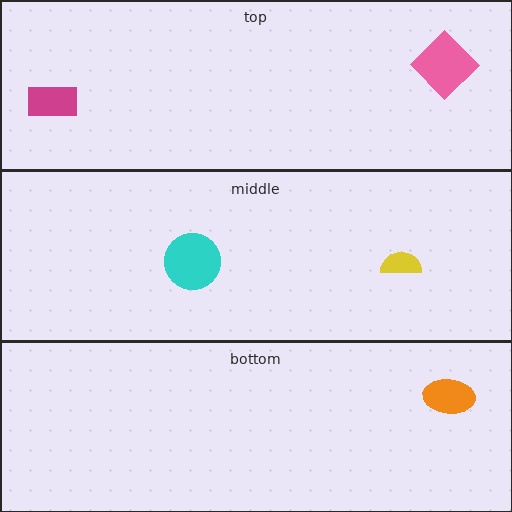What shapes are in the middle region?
The cyan circle, the yellow semicircle.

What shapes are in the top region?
The magenta rectangle, the pink diamond.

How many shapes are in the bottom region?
1.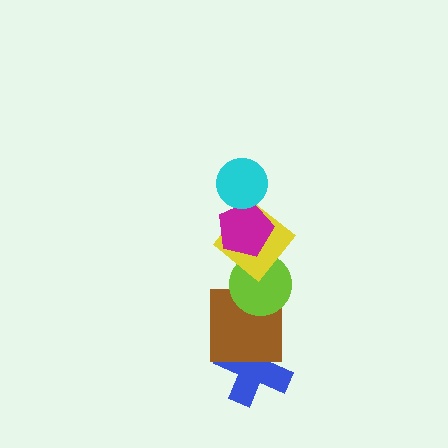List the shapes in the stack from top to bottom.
From top to bottom: the cyan circle, the magenta pentagon, the yellow diamond, the lime circle, the brown square, the blue cross.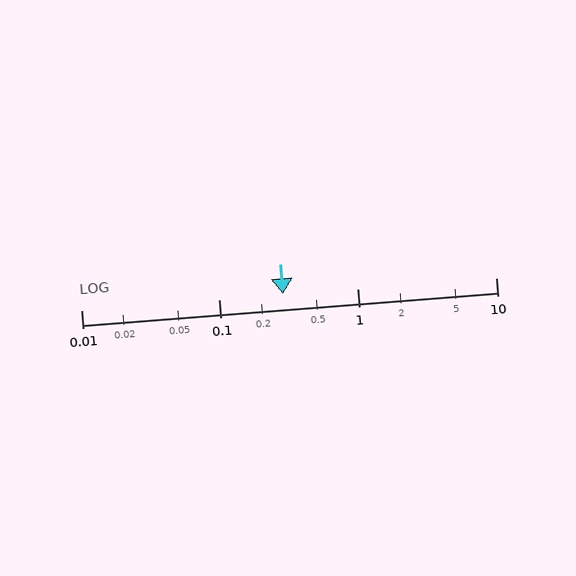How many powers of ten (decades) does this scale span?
The scale spans 3 decades, from 0.01 to 10.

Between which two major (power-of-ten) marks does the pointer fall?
The pointer is between 0.1 and 1.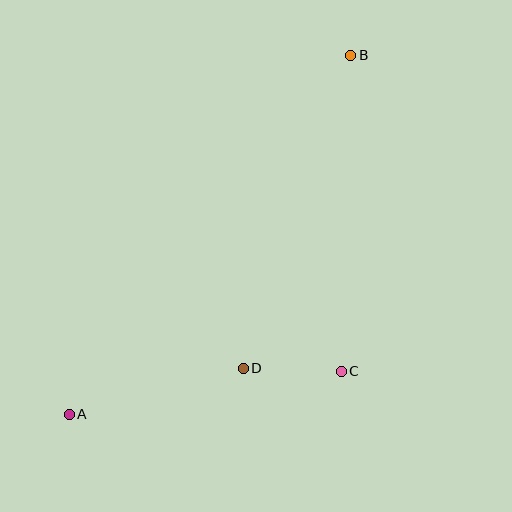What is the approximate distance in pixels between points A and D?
The distance between A and D is approximately 180 pixels.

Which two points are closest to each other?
Points C and D are closest to each other.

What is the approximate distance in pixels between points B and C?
The distance between B and C is approximately 316 pixels.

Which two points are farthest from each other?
Points A and B are farthest from each other.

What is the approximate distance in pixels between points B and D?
The distance between B and D is approximately 331 pixels.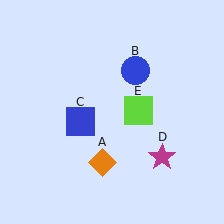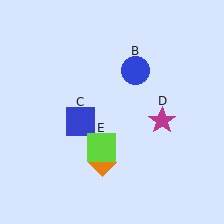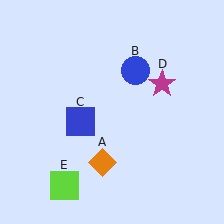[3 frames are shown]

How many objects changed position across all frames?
2 objects changed position: magenta star (object D), lime square (object E).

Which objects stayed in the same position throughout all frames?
Orange diamond (object A) and blue circle (object B) and blue square (object C) remained stationary.